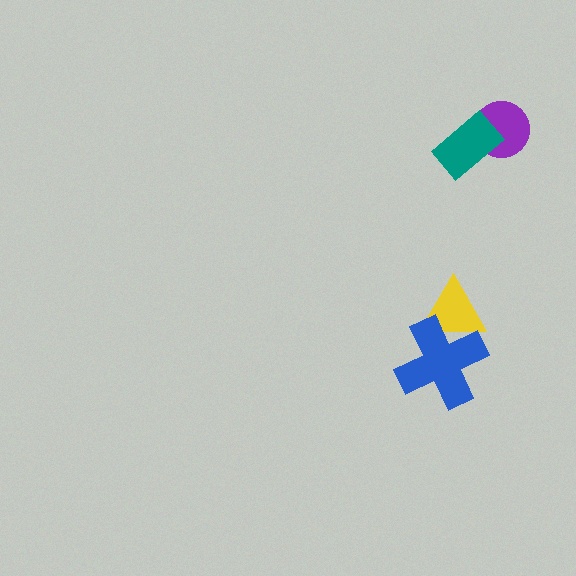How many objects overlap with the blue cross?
1 object overlaps with the blue cross.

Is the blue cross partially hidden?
No, no other shape covers it.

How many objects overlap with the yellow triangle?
1 object overlaps with the yellow triangle.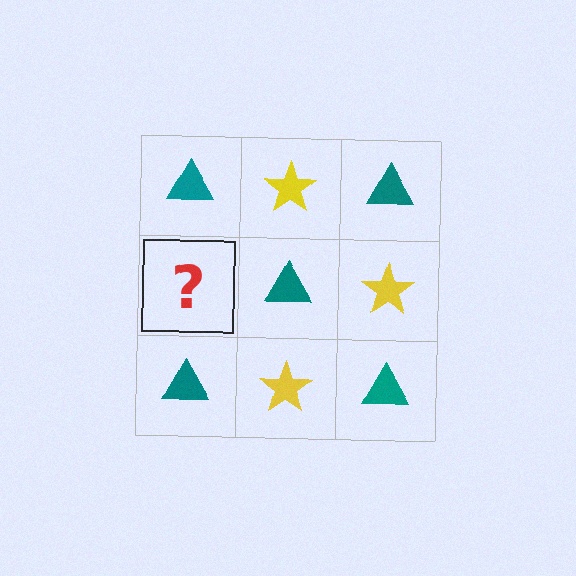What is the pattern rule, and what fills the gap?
The rule is that it alternates teal triangle and yellow star in a checkerboard pattern. The gap should be filled with a yellow star.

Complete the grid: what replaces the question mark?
The question mark should be replaced with a yellow star.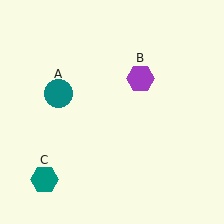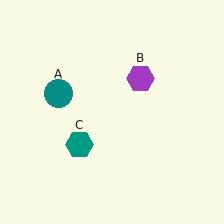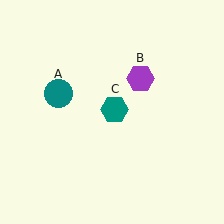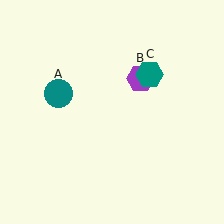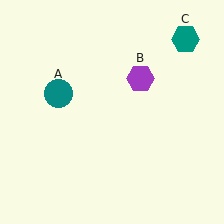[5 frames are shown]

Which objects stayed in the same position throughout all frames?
Teal circle (object A) and purple hexagon (object B) remained stationary.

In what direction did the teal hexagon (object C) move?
The teal hexagon (object C) moved up and to the right.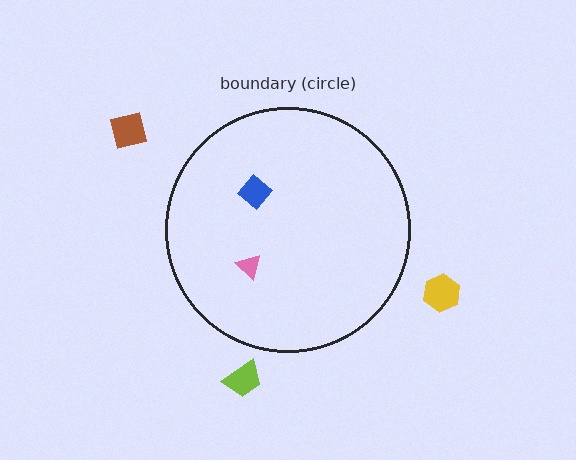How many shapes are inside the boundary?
2 inside, 3 outside.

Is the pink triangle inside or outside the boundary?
Inside.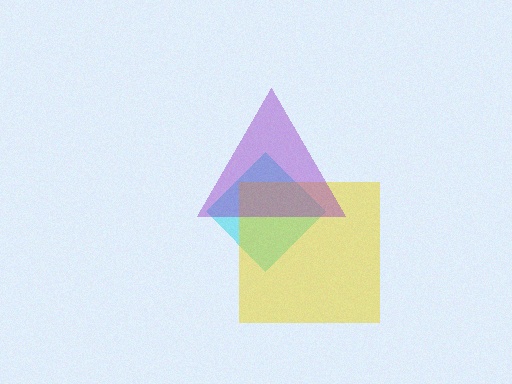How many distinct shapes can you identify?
There are 3 distinct shapes: a cyan diamond, a yellow square, a purple triangle.